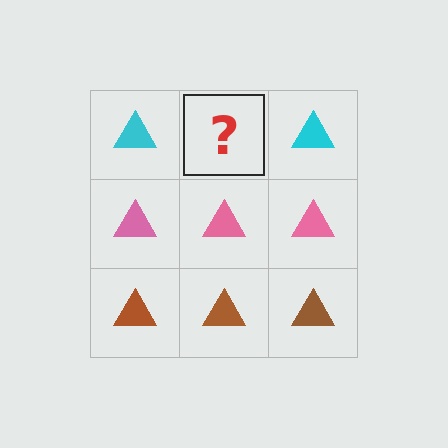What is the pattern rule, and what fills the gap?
The rule is that each row has a consistent color. The gap should be filled with a cyan triangle.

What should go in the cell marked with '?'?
The missing cell should contain a cyan triangle.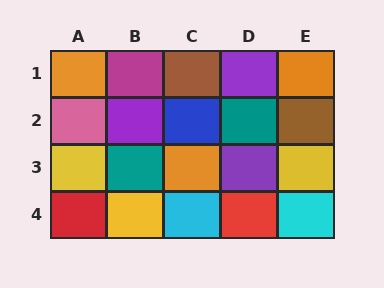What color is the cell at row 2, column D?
Teal.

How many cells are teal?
2 cells are teal.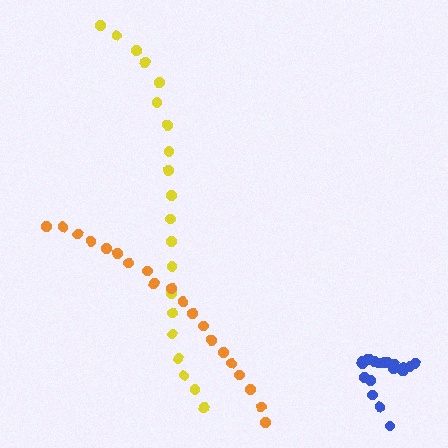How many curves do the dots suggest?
There are 3 distinct paths.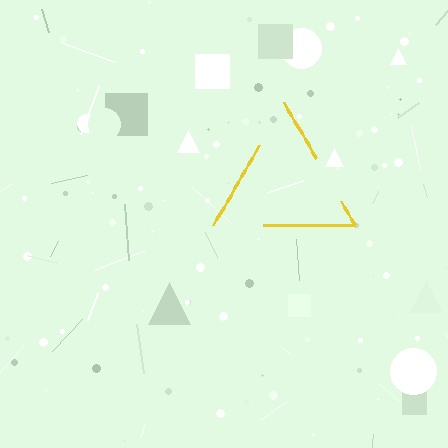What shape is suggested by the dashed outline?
The dashed outline suggests a triangle.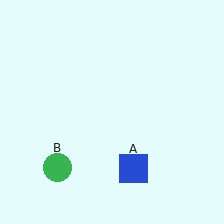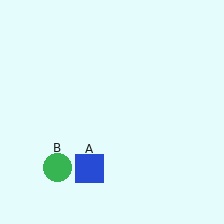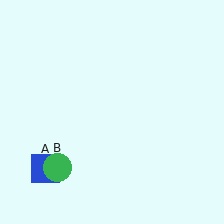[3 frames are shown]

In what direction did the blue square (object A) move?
The blue square (object A) moved left.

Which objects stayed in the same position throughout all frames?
Green circle (object B) remained stationary.